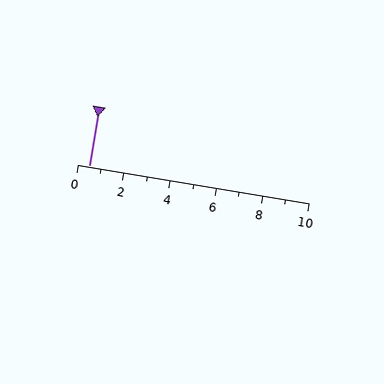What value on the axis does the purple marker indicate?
The marker indicates approximately 0.5.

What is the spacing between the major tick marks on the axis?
The major ticks are spaced 2 apart.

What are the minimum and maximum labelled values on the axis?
The axis runs from 0 to 10.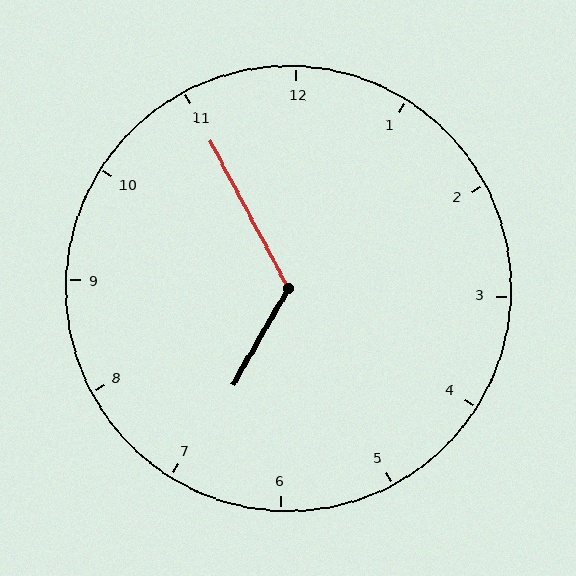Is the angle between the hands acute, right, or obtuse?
It is obtuse.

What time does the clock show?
6:55.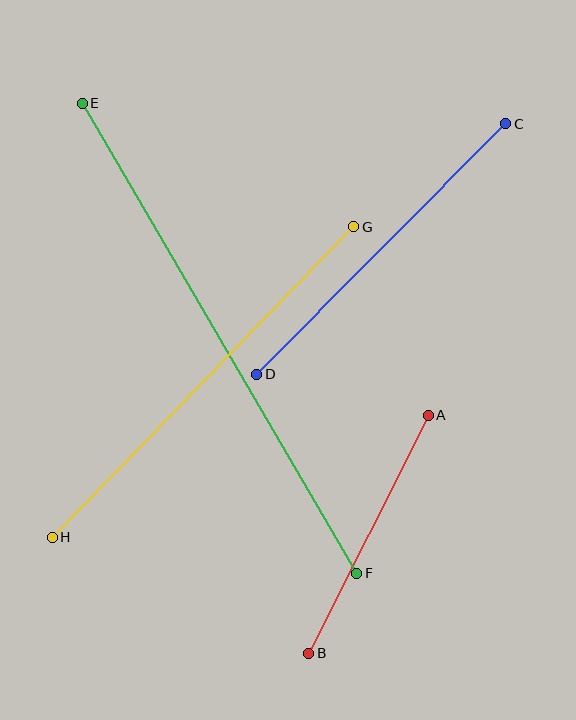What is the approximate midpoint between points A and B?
The midpoint is at approximately (368, 534) pixels.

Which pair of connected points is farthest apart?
Points E and F are farthest apart.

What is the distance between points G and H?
The distance is approximately 432 pixels.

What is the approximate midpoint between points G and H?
The midpoint is at approximately (203, 382) pixels.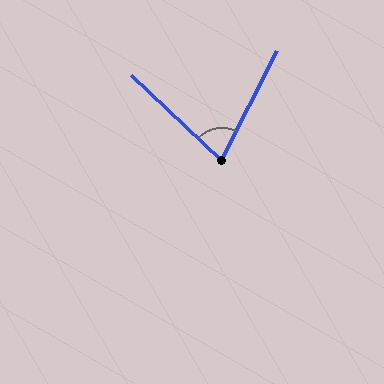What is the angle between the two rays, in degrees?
Approximately 74 degrees.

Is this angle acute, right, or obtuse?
It is acute.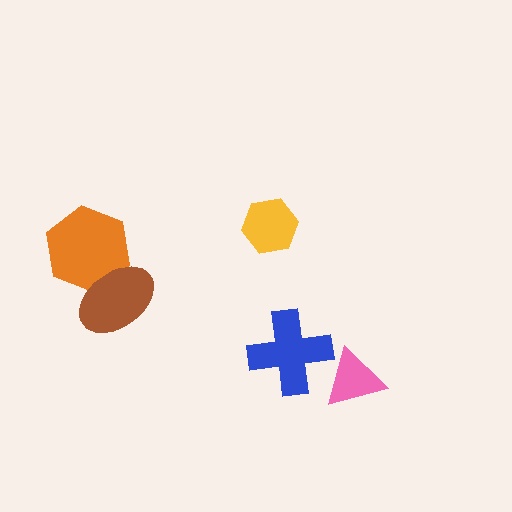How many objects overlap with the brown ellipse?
1 object overlaps with the brown ellipse.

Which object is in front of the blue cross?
The pink triangle is in front of the blue cross.